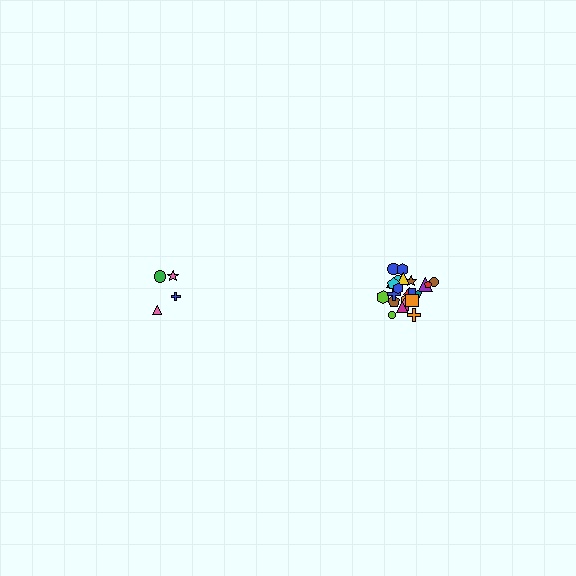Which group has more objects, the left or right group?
The right group.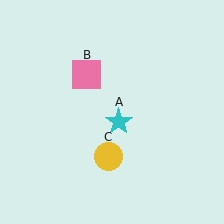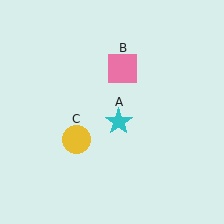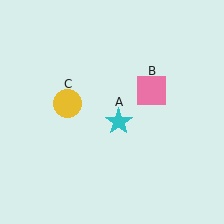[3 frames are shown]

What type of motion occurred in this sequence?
The pink square (object B), yellow circle (object C) rotated clockwise around the center of the scene.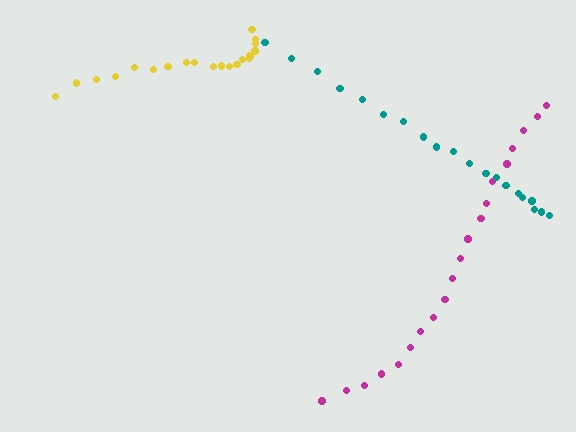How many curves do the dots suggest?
There are 3 distinct paths.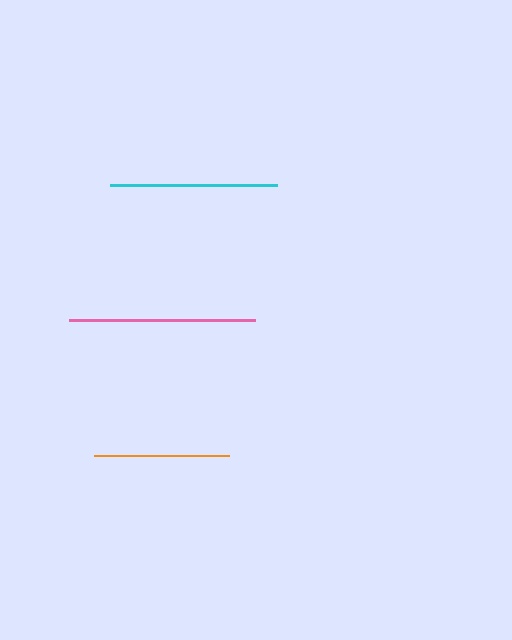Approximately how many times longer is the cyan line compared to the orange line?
The cyan line is approximately 1.2 times the length of the orange line.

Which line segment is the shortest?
The orange line is the shortest at approximately 135 pixels.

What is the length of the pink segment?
The pink segment is approximately 186 pixels long.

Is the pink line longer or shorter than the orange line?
The pink line is longer than the orange line.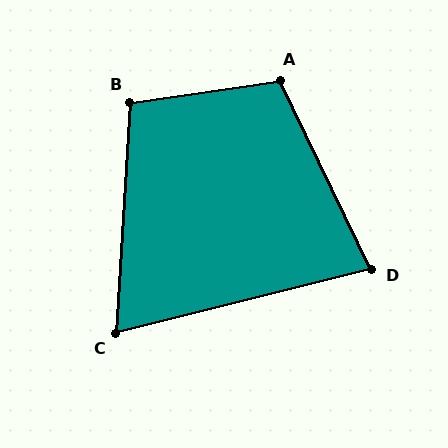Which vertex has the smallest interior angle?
C, at approximately 72 degrees.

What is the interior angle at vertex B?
Approximately 102 degrees (obtuse).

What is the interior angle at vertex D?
Approximately 78 degrees (acute).